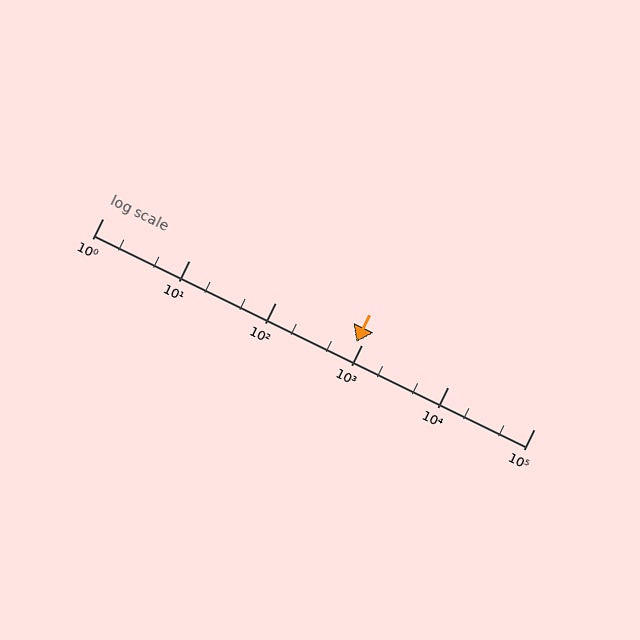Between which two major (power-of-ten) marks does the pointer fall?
The pointer is between 100 and 1000.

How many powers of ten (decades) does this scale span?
The scale spans 5 decades, from 1 to 100000.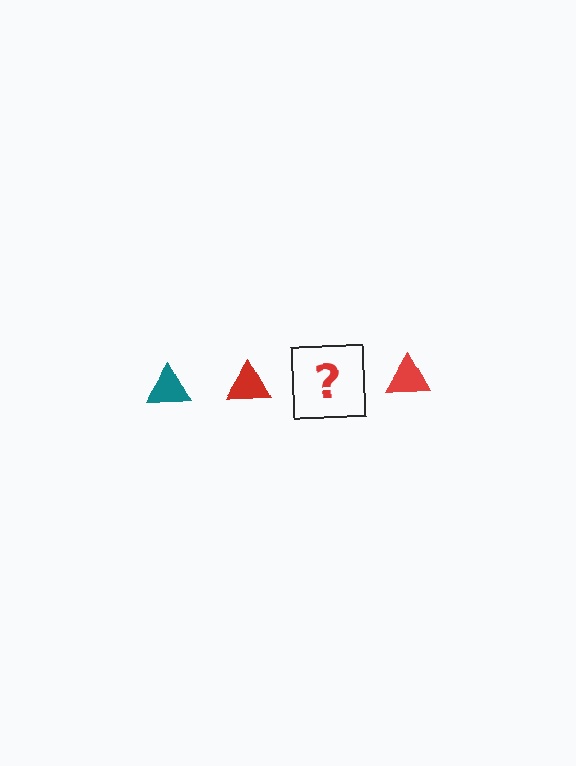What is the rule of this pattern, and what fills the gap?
The rule is that the pattern cycles through teal, red triangles. The gap should be filled with a teal triangle.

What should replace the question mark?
The question mark should be replaced with a teal triangle.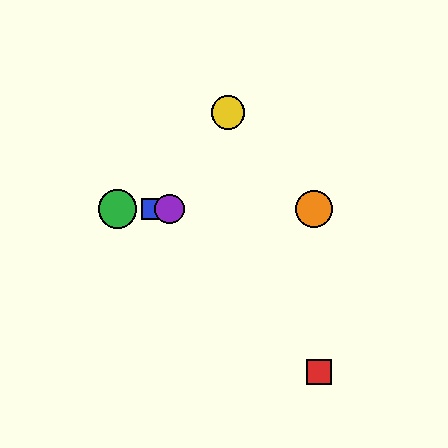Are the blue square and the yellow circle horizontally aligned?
No, the blue square is at y≈209 and the yellow circle is at y≈112.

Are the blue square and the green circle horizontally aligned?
Yes, both are at y≈209.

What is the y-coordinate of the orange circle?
The orange circle is at y≈209.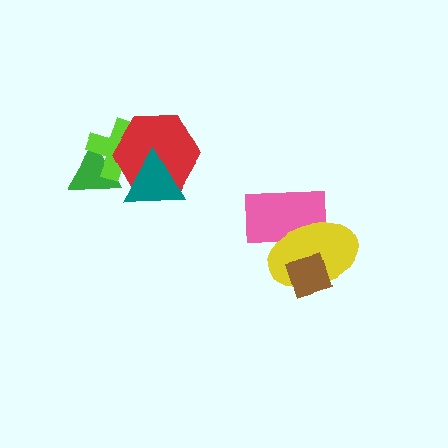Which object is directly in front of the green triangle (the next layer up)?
The lime cross is directly in front of the green triangle.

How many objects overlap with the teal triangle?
3 objects overlap with the teal triangle.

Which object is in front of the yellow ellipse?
The brown diamond is in front of the yellow ellipse.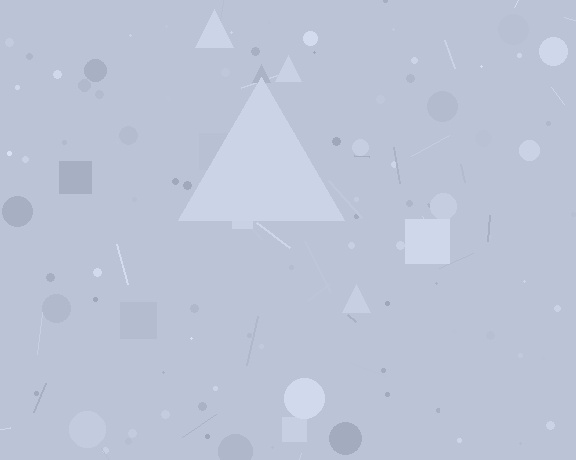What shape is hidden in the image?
A triangle is hidden in the image.